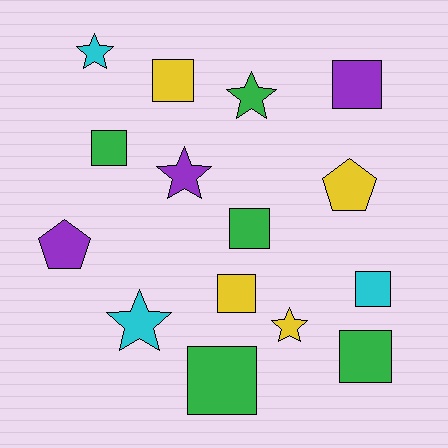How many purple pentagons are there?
There is 1 purple pentagon.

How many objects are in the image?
There are 15 objects.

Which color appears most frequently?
Green, with 5 objects.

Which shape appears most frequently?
Square, with 8 objects.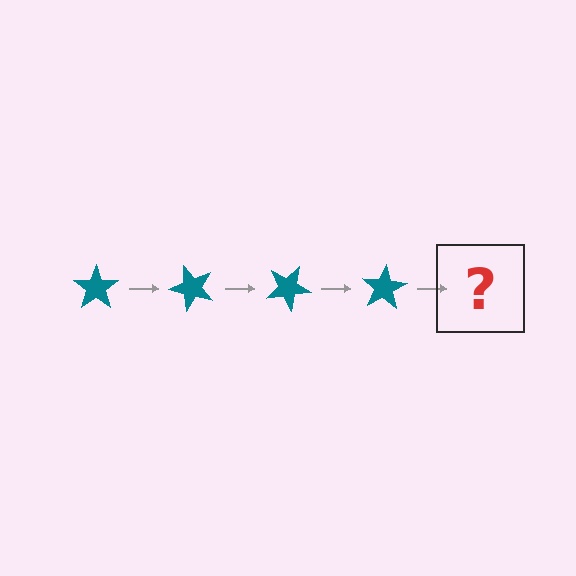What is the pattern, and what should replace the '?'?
The pattern is that the star rotates 50 degrees each step. The '?' should be a teal star rotated 200 degrees.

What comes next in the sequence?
The next element should be a teal star rotated 200 degrees.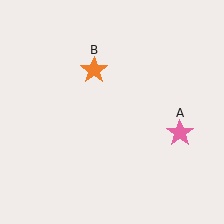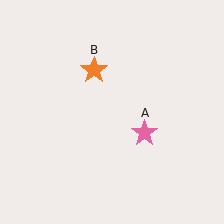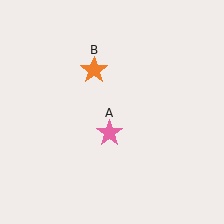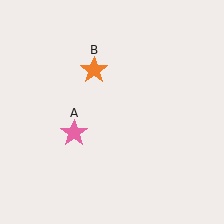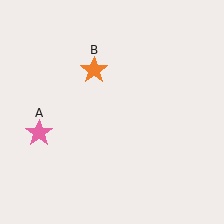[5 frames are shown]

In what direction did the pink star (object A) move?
The pink star (object A) moved left.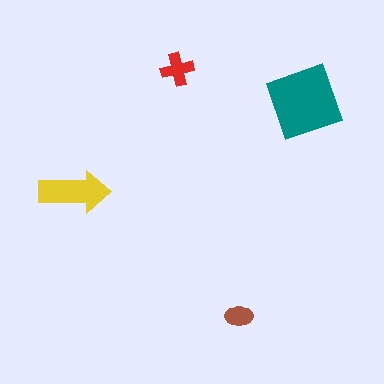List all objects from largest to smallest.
The teal square, the yellow arrow, the red cross, the brown ellipse.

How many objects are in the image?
There are 4 objects in the image.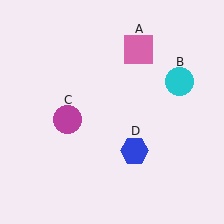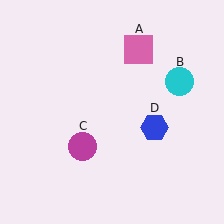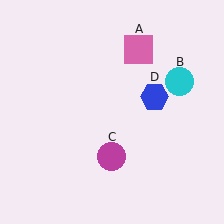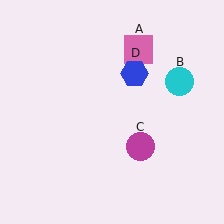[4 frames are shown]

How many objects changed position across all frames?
2 objects changed position: magenta circle (object C), blue hexagon (object D).